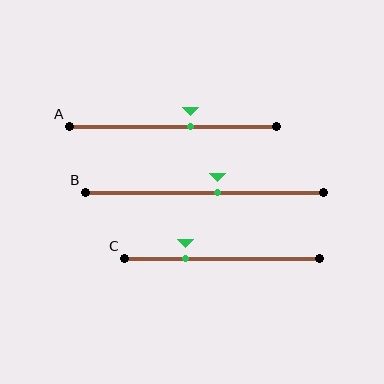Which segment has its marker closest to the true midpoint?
Segment B has its marker closest to the true midpoint.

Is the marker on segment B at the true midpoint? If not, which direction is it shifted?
No, the marker on segment B is shifted to the right by about 5% of the segment length.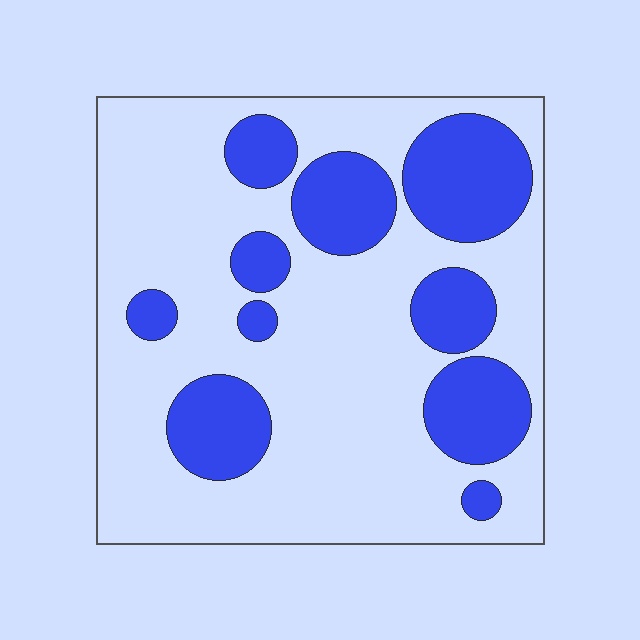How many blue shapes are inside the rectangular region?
10.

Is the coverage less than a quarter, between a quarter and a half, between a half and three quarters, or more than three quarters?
Between a quarter and a half.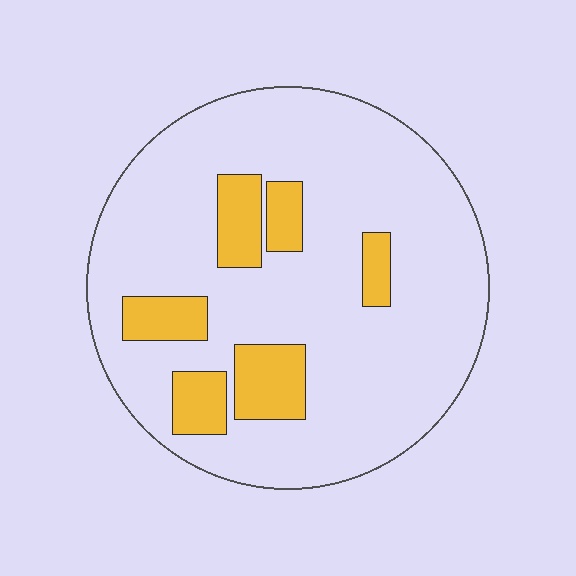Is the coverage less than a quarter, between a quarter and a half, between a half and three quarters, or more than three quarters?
Less than a quarter.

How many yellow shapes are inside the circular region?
6.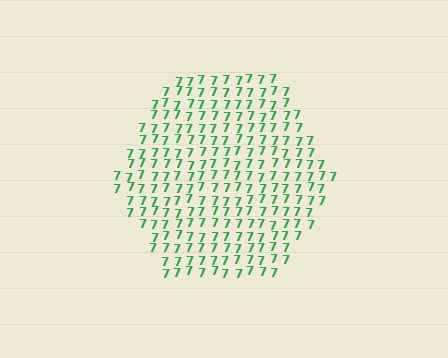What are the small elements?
The small elements are digit 7's.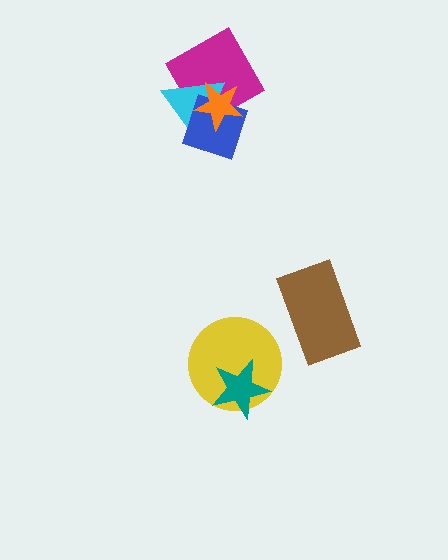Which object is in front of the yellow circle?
The teal star is in front of the yellow circle.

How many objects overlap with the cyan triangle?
3 objects overlap with the cyan triangle.